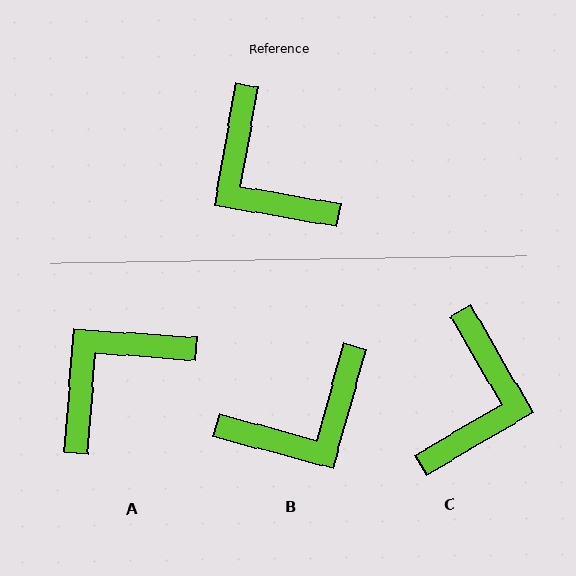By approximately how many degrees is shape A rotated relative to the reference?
Approximately 84 degrees clockwise.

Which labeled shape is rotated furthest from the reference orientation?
C, about 130 degrees away.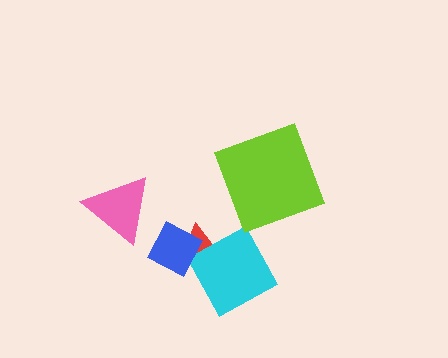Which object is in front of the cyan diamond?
The blue diamond is in front of the cyan diamond.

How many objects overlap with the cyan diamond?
2 objects overlap with the cyan diamond.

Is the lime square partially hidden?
No, no other shape covers it.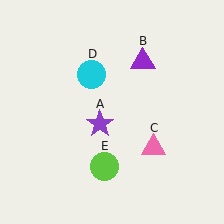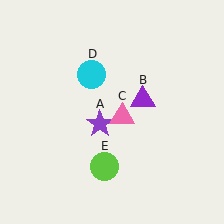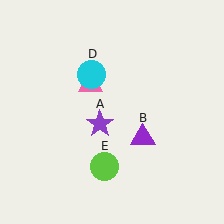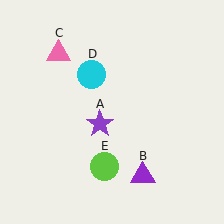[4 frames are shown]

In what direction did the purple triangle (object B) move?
The purple triangle (object B) moved down.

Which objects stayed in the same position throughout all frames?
Purple star (object A) and cyan circle (object D) and lime circle (object E) remained stationary.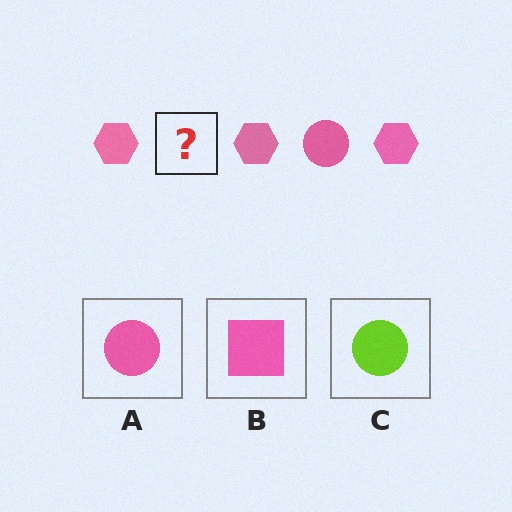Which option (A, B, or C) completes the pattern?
A.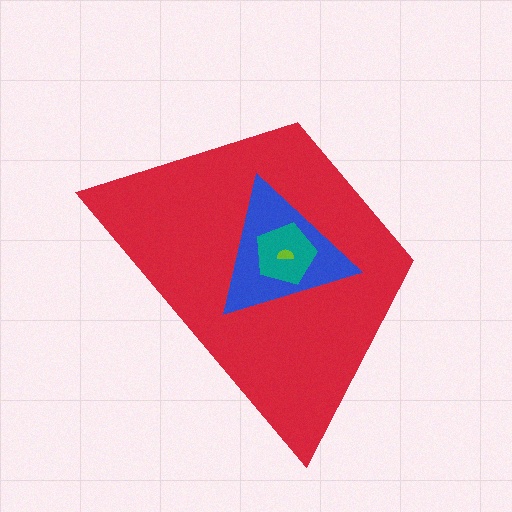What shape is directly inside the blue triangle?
The teal pentagon.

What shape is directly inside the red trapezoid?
The blue triangle.